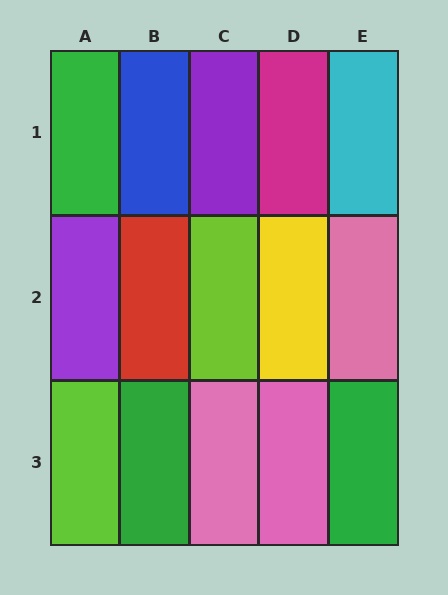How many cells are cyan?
1 cell is cyan.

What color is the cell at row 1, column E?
Cyan.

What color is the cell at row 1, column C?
Purple.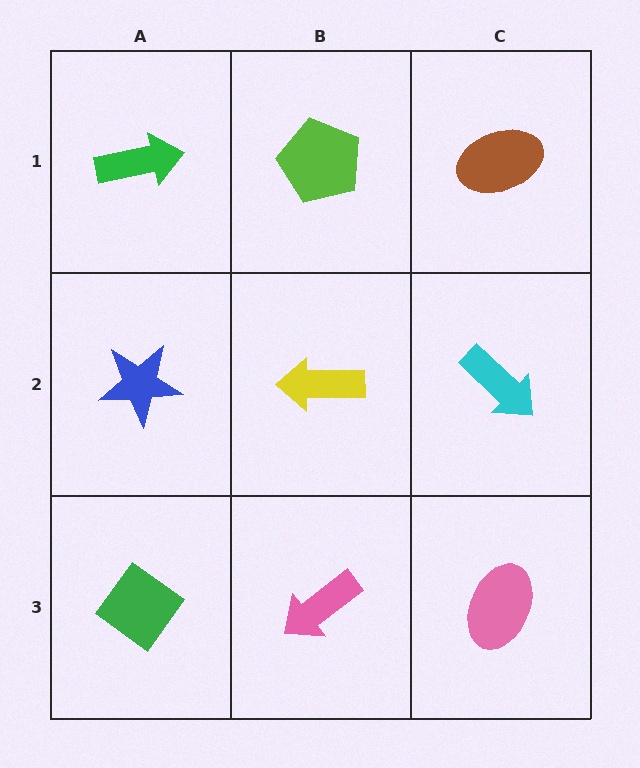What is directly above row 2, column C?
A brown ellipse.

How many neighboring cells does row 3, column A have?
2.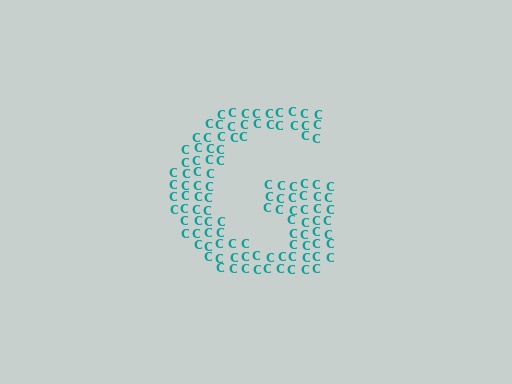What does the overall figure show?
The overall figure shows the letter G.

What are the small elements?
The small elements are letter C's.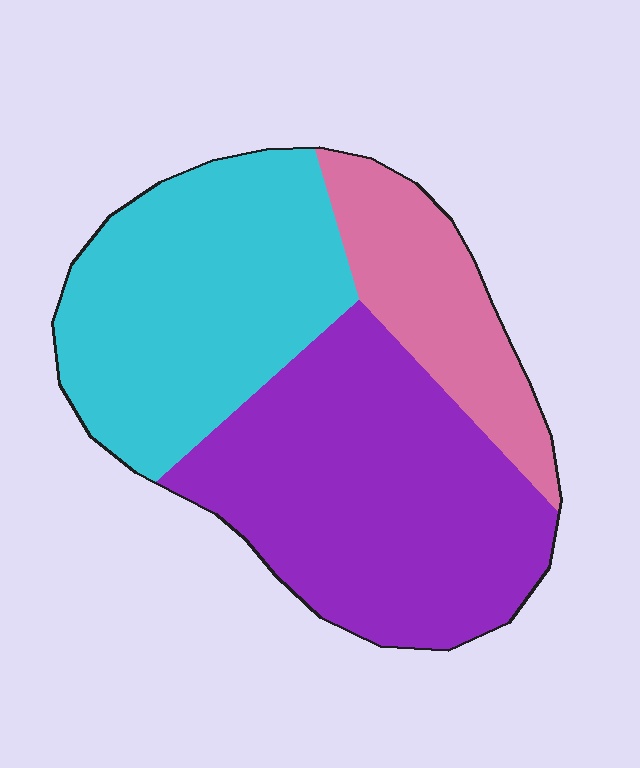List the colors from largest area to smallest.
From largest to smallest: purple, cyan, pink.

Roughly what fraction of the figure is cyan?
Cyan covers roughly 35% of the figure.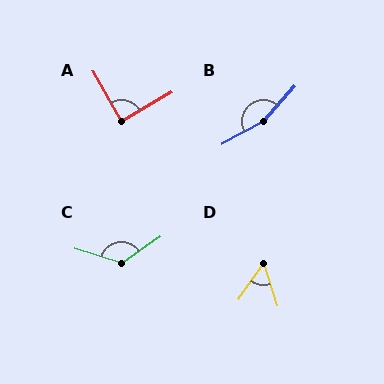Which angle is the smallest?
D, at approximately 54 degrees.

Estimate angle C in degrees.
Approximately 128 degrees.